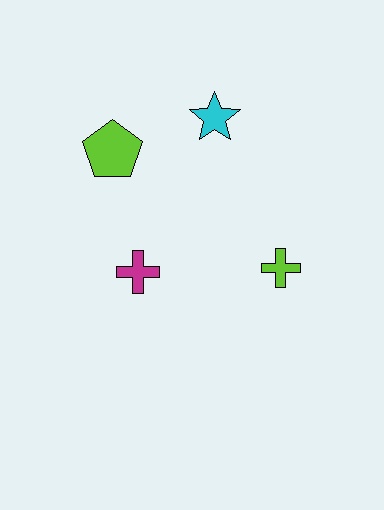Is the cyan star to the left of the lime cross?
Yes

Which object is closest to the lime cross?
The magenta cross is closest to the lime cross.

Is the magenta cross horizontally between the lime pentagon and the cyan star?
Yes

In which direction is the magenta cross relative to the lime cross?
The magenta cross is to the left of the lime cross.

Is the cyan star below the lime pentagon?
No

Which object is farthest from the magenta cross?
The cyan star is farthest from the magenta cross.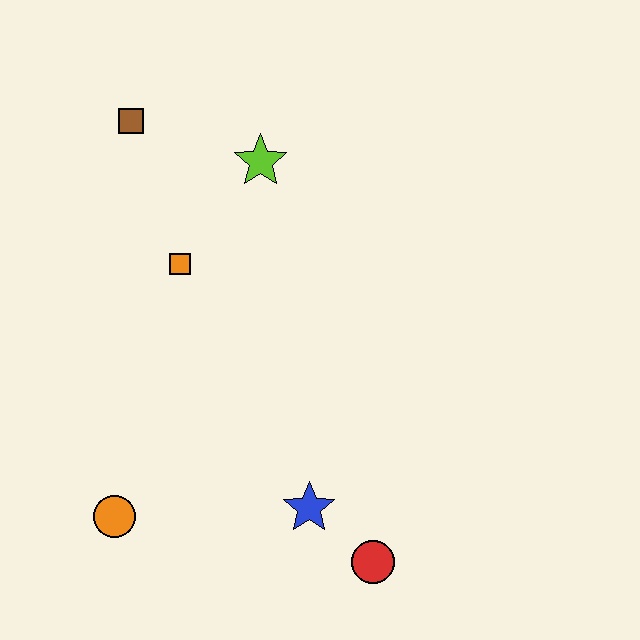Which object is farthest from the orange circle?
The brown square is farthest from the orange circle.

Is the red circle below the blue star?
Yes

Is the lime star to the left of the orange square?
No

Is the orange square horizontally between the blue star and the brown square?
Yes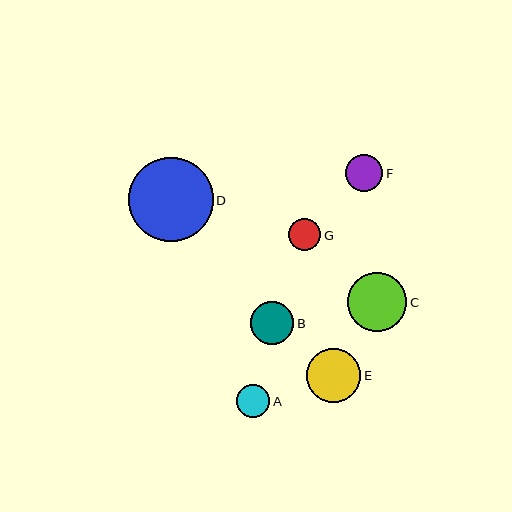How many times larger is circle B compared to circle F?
Circle B is approximately 1.1 times the size of circle F.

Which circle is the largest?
Circle D is the largest with a size of approximately 85 pixels.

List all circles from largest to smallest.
From largest to smallest: D, C, E, B, F, A, G.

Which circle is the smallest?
Circle G is the smallest with a size of approximately 32 pixels.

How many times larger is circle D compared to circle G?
Circle D is approximately 2.7 times the size of circle G.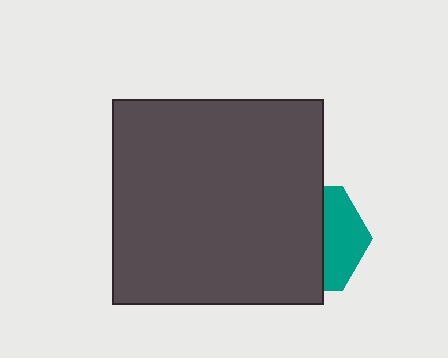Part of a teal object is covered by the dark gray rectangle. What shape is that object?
It is a hexagon.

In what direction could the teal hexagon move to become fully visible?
The teal hexagon could move right. That would shift it out from behind the dark gray rectangle entirely.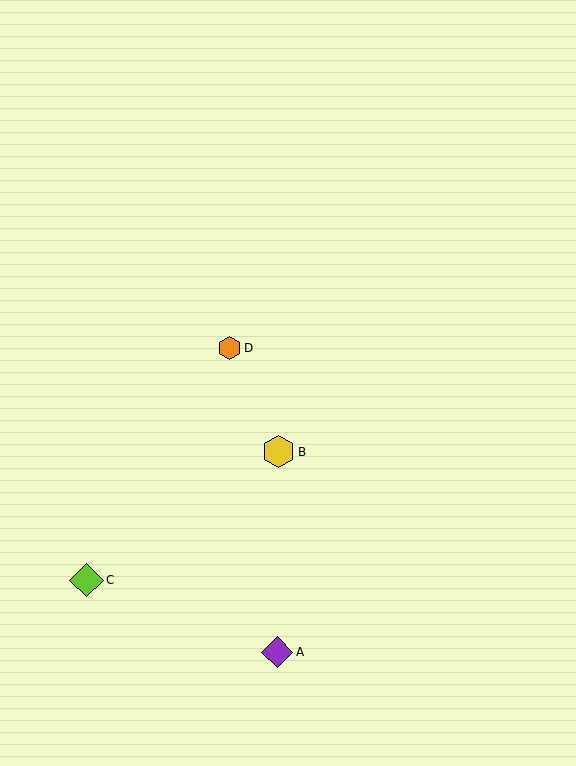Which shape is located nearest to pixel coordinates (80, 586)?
The lime diamond (labeled C) at (87, 580) is nearest to that location.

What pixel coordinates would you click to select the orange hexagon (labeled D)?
Click at (229, 348) to select the orange hexagon D.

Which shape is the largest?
The lime diamond (labeled C) is the largest.